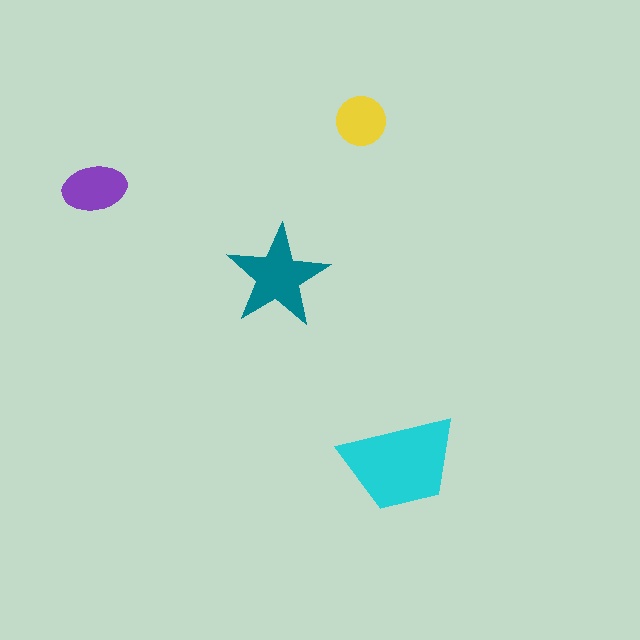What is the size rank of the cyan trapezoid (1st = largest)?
1st.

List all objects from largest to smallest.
The cyan trapezoid, the teal star, the purple ellipse, the yellow circle.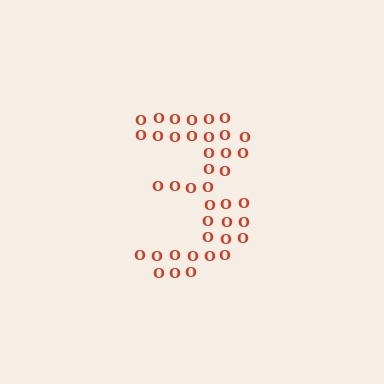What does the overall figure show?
The overall figure shows the digit 3.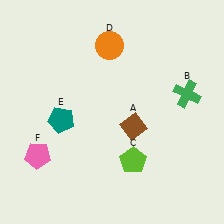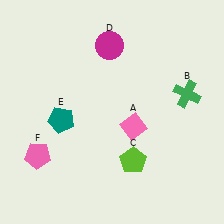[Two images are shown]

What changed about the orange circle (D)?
In Image 1, D is orange. In Image 2, it changed to magenta.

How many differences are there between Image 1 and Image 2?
There are 2 differences between the two images.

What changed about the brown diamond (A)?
In Image 1, A is brown. In Image 2, it changed to pink.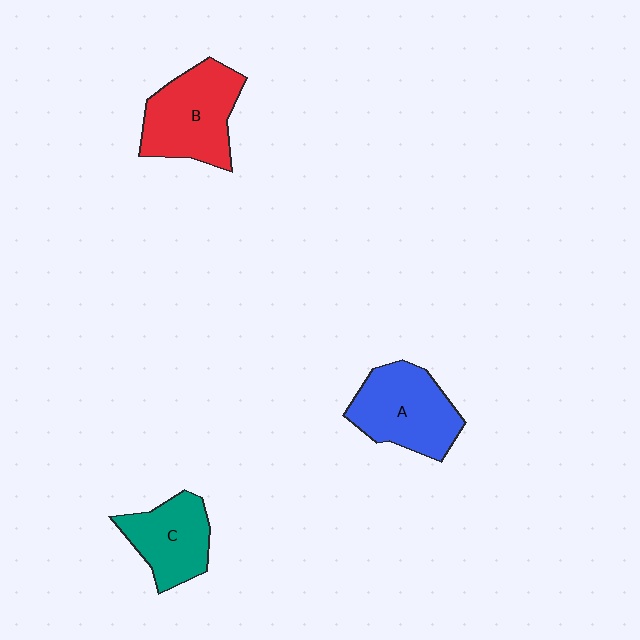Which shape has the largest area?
Shape B (red).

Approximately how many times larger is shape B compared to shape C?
Approximately 1.3 times.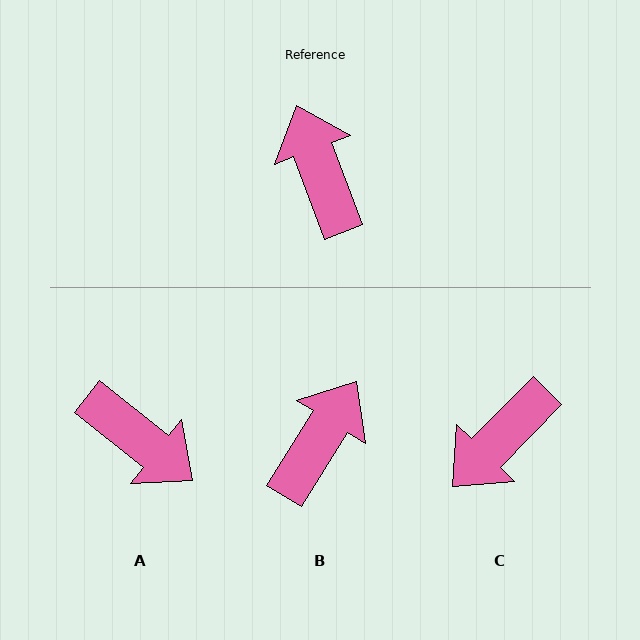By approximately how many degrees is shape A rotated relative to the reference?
Approximately 149 degrees clockwise.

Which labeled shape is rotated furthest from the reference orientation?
A, about 149 degrees away.